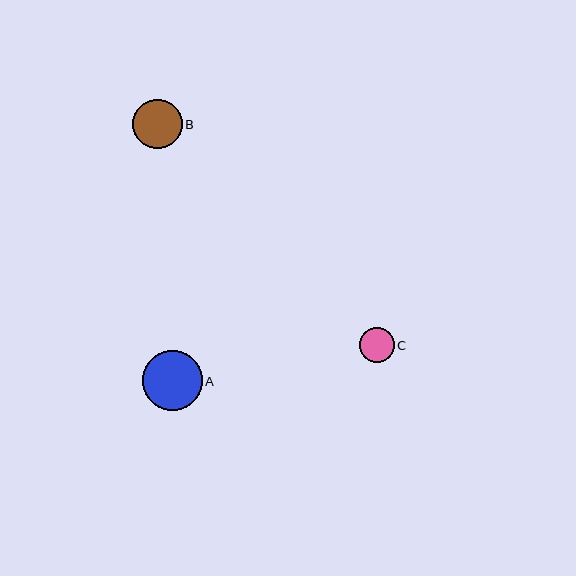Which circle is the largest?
Circle A is the largest with a size of approximately 60 pixels.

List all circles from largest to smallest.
From largest to smallest: A, B, C.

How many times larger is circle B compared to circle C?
Circle B is approximately 1.4 times the size of circle C.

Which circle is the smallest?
Circle C is the smallest with a size of approximately 35 pixels.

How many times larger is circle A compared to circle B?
Circle A is approximately 1.2 times the size of circle B.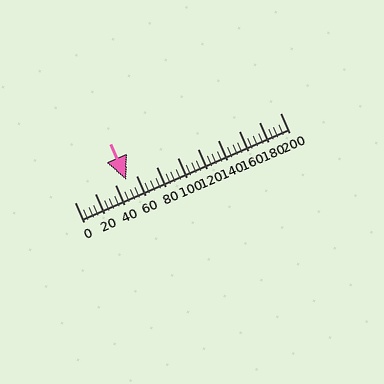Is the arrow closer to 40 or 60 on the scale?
The arrow is closer to 60.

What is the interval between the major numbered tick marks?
The major tick marks are spaced 20 units apart.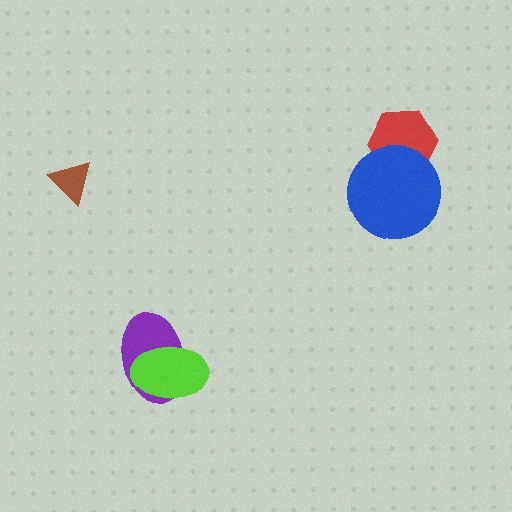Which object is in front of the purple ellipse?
The lime ellipse is in front of the purple ellipse.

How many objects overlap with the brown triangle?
0 objects overlap with the brown triangle.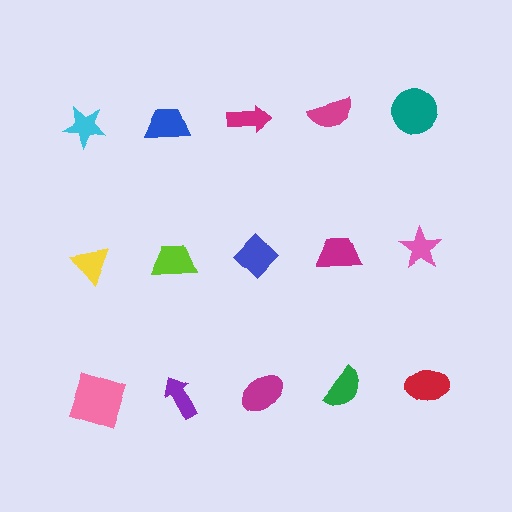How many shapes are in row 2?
5 shapes.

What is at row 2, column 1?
A yellow triangle.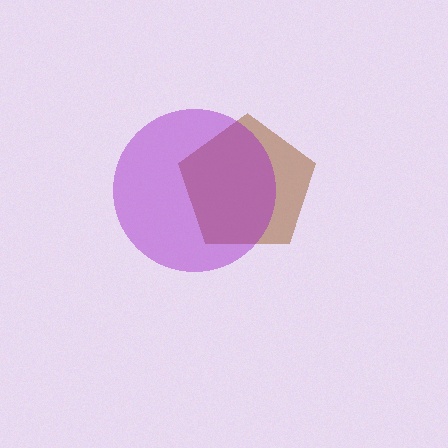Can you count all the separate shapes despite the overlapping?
Yes, there are 2 separate shapes.